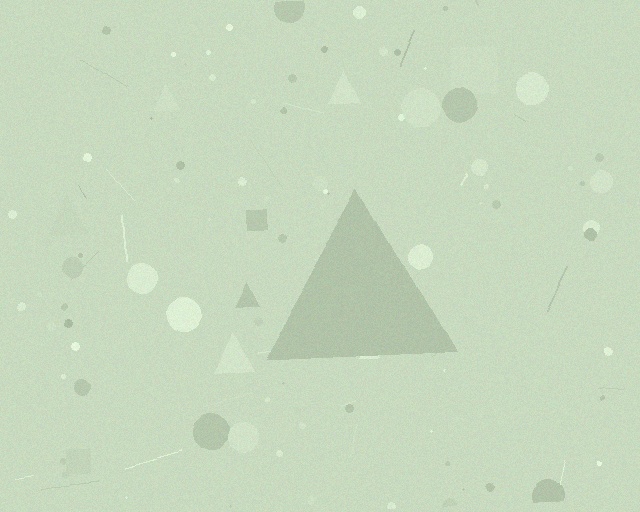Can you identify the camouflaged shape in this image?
The camouflaged shape is a triangle.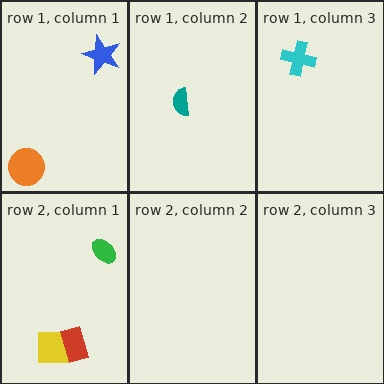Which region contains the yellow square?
The row 2, column 1 region.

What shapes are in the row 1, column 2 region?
The teal semicircle.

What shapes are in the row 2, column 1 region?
The yellow square, the red rectangle, the green ellipse.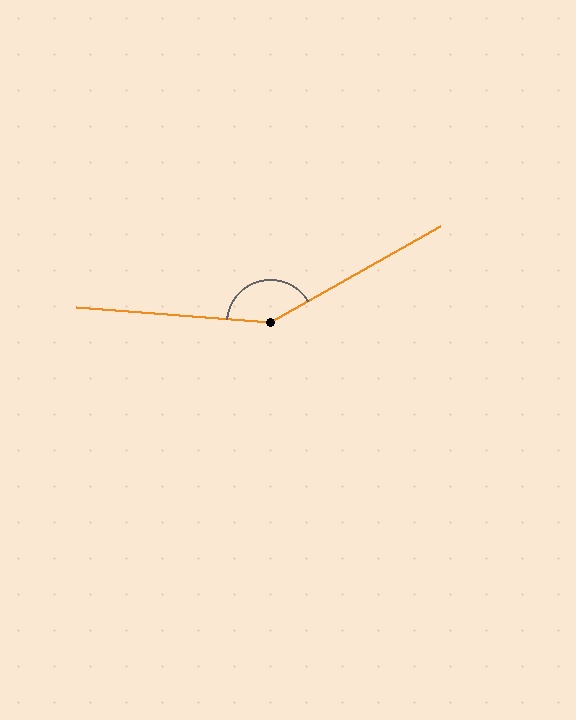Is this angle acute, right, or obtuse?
It is obtuse.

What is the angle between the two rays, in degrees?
Approximately 146 degrees.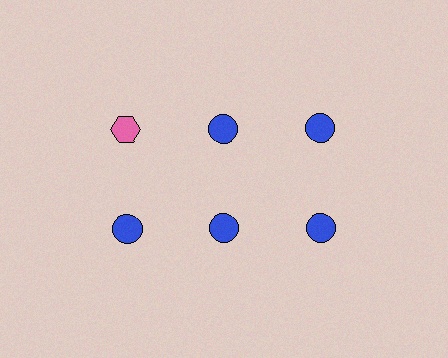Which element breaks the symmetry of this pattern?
The pink hexagon in the top row, leftmost column breaks the symmetry. All other shapes are blue circles.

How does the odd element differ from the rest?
It differs in both color (pink instead of blue) and shape (hexagon instead of circle).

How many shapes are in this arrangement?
There are 6 shapes arranged in a grid pattern.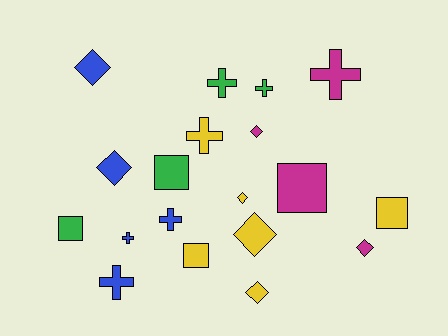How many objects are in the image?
There are 19 objects.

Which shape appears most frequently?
Diamond, with 7 objects.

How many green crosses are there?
There are 2 green crosses.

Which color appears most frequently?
Yellow, with 6 objects.